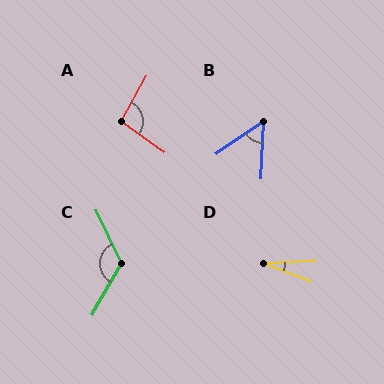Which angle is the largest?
C, at approximately 125 degrees.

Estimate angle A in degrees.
Approximately 96 degrees.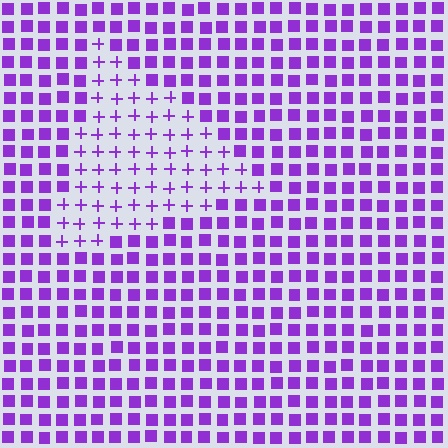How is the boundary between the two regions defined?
The boundary is defined by a change in element shape: plus signs inside vs. squares outside. All elements share the same color and spacing.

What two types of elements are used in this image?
The image uses plus signs inside the triangle region and squares outside it.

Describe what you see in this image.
The image is filled with small purple elements arranged in a uniform grid. A triangle-shaped region contains plus signs, while the surrounding area contains squares. The boundary is defined purely by the change in element shape.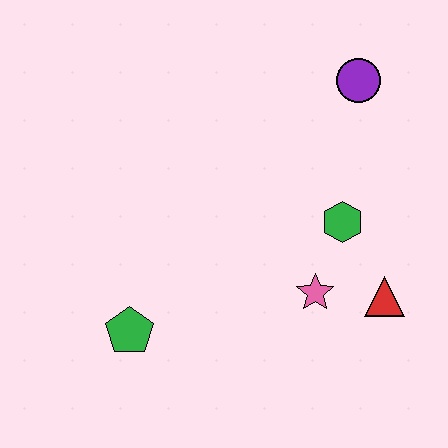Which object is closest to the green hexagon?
The pink star is closest to the green hexagon.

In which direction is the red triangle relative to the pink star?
The red triangle is to the right of the pink star.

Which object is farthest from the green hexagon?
The green pentagon is farthest from the green hexagon.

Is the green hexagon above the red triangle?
Yes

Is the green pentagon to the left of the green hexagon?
Yes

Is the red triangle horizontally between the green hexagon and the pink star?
No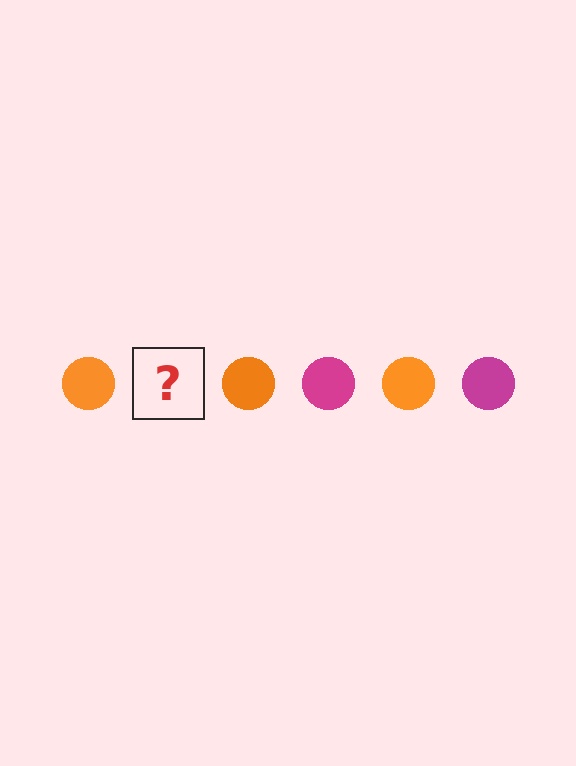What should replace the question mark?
The question mark should be replaced with a magenta circle.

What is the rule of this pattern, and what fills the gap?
The rule is that the pattern cycles through orange, magenta circles. The gap should be filled with a magenta circle.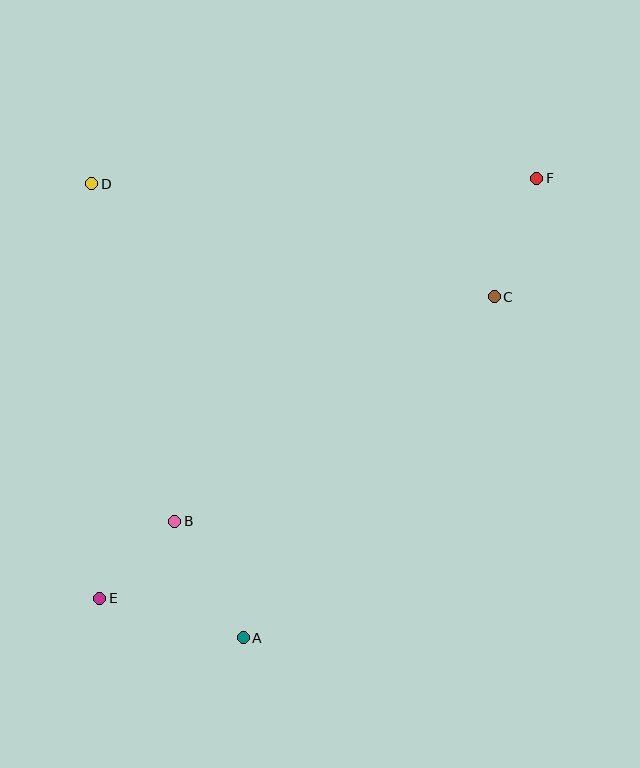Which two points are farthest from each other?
Points E and F are farthest from each other.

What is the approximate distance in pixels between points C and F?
The distance between C and F is approximately 126 pixels.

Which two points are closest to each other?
Points B and E are closest to each other.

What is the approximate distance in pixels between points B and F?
The distance between B and F is approximately 499 pixels.